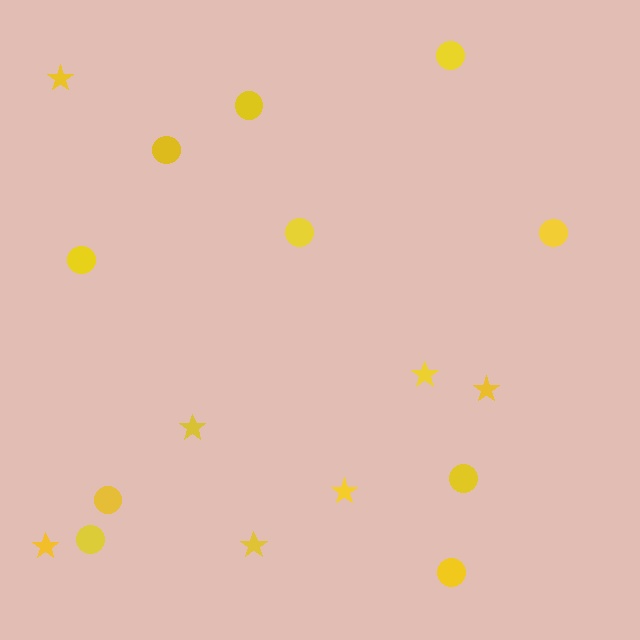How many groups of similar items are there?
There are 2 groups: one group of circles (10) and one group of stars (7).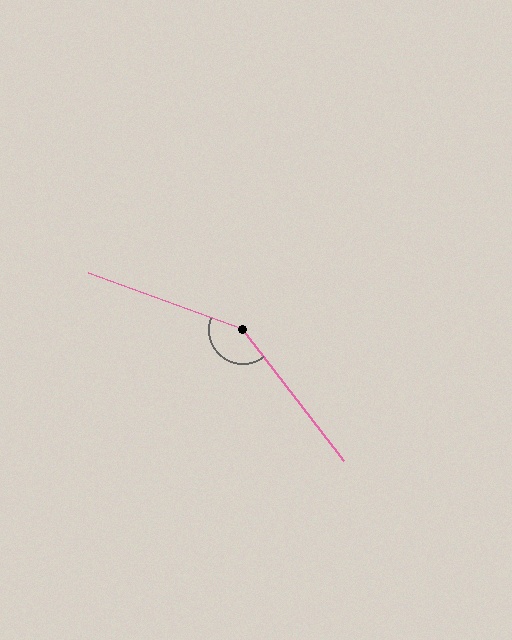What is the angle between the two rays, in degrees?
Approximately 147 degrees.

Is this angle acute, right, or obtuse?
It is obtuse.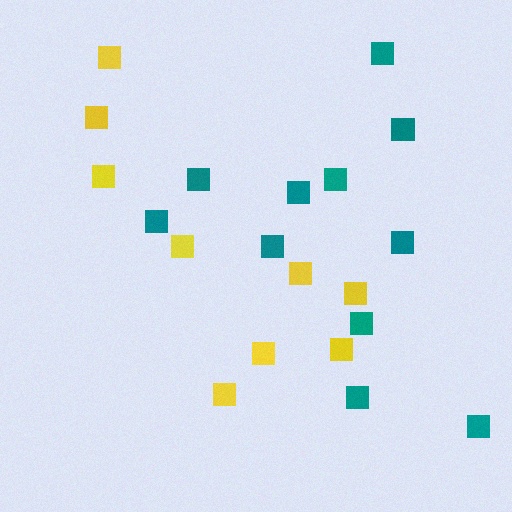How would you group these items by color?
There are 2 groups: one group of teal squares (11) and one group of yellow squares (9).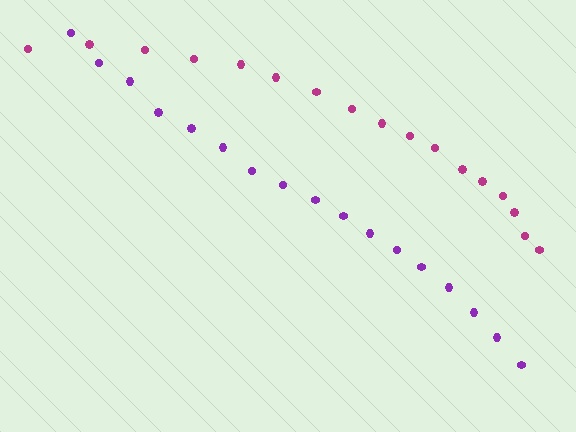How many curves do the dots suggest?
There are 2 distinct paths.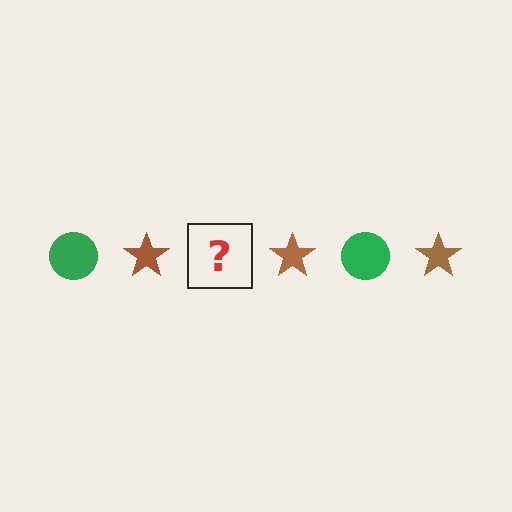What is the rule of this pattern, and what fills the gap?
The rule is that the pattern alternates between green circle and brown star. The gap should be filled with a green circle.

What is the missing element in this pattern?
The missing element is a green circle.